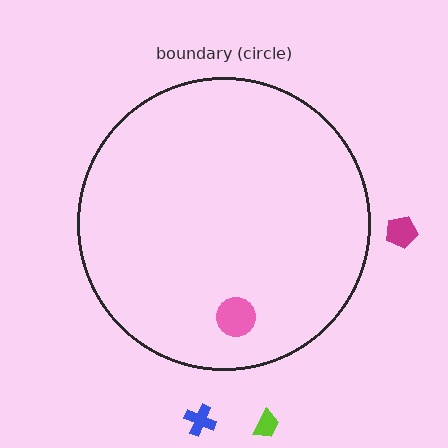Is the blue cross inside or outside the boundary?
Outside.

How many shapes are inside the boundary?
1 inside, 3 outside.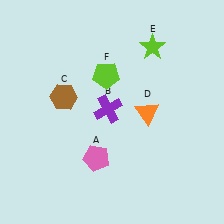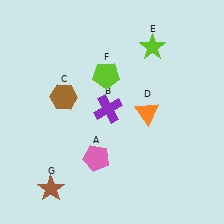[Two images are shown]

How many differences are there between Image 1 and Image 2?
There is 1 difference between the two images.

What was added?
A brown star (G) was added in Image 2.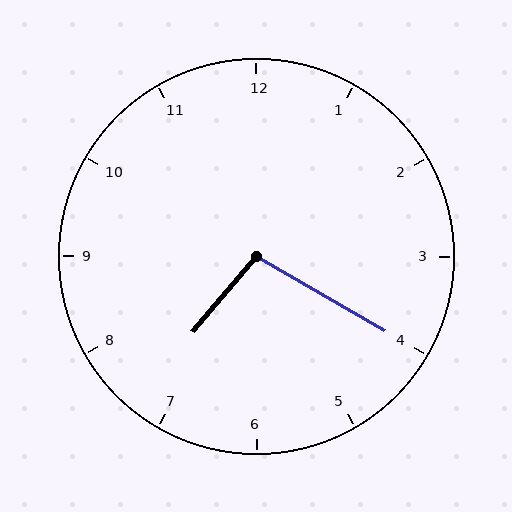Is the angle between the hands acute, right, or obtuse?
It is obtuse.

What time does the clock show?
7:20.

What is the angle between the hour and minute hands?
Approximately 100 degrees.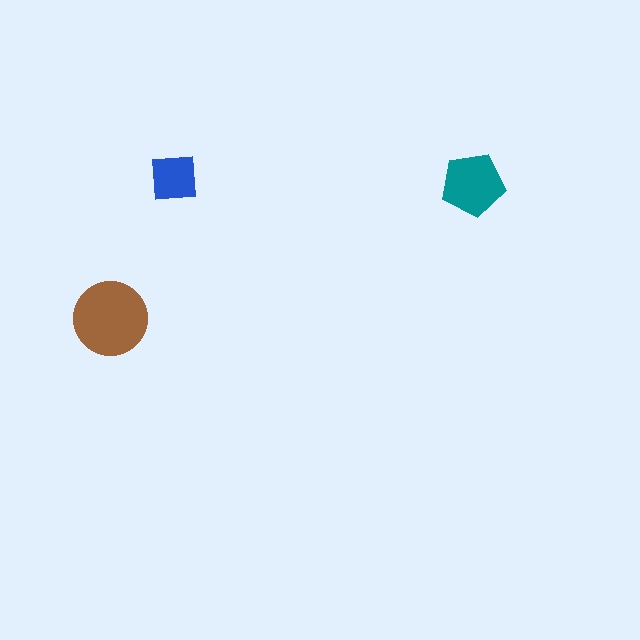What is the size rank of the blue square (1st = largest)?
3rd.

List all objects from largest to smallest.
The brown circle, the teal pentagon, the blue square.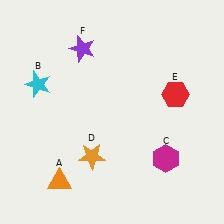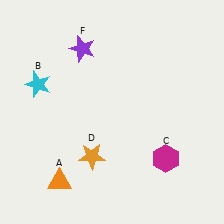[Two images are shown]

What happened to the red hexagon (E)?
The red hexagon (E) was removed in Image 2. It was in the top-right area of Image 1.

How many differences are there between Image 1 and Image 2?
There is 1 difference between the two images.